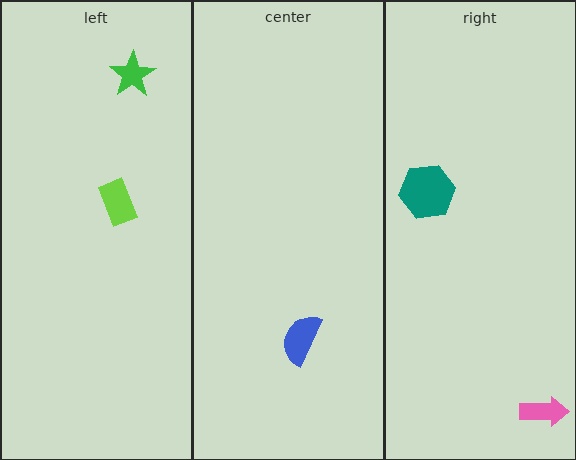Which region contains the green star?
The left region.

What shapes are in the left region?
The green star, the lime rectangle.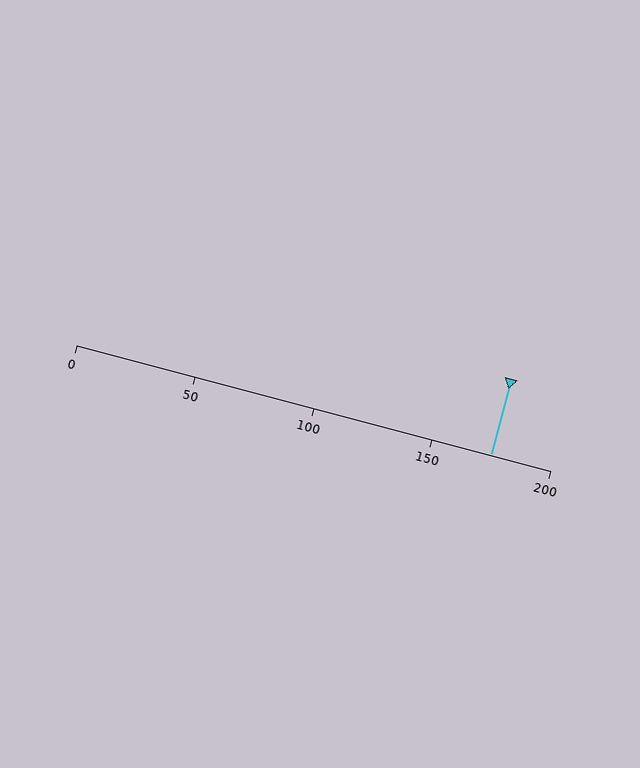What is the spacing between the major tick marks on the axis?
The major ticks are spaced 50 apart.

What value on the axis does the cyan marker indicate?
The marker indicates approximately 175.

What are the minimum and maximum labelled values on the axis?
The axis runs from 0 to 200.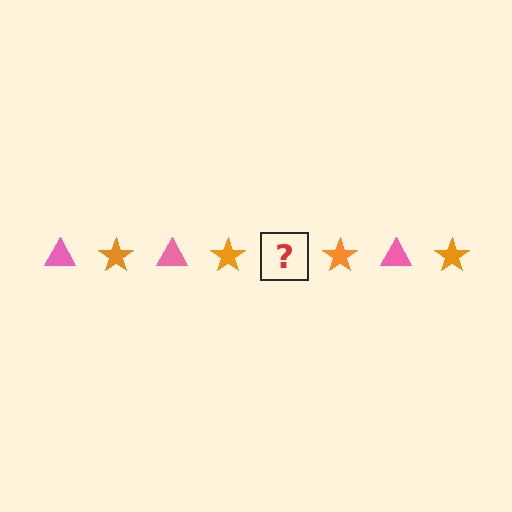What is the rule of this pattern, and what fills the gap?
The rule is that the pattern alternates between pink triangle and orange star. The gap should be filled with a pink triangle.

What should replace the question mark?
The question mark should be replaced with a pink triangle.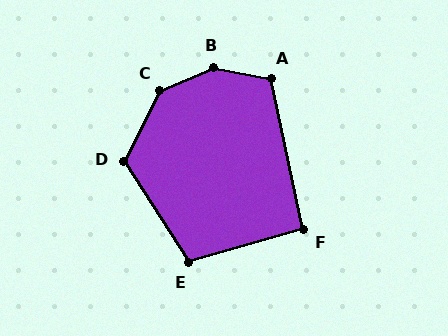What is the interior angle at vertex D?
Approximately 120 degrees (obtuse).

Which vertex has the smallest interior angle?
F, at approximately 94 degrees.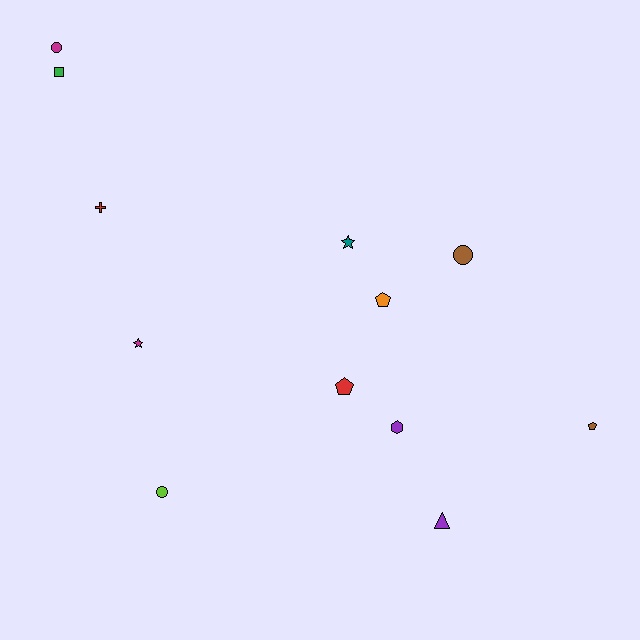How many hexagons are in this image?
There is 1 hexagon.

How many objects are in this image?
There are 12 objects.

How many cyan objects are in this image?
There are no cyan objects.